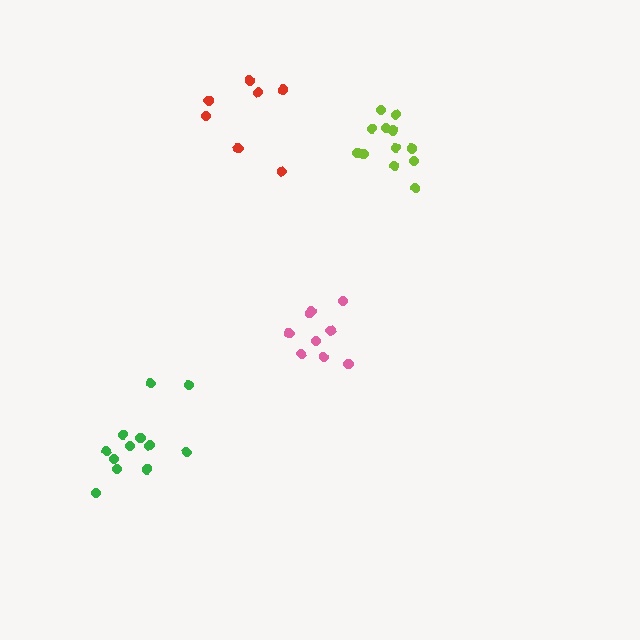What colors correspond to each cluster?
The clusters are colored: green, lime, pink, red.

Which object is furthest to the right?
The lime cluster is rightmost.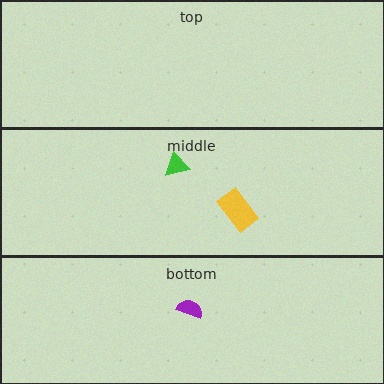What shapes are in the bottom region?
The purple semicircle.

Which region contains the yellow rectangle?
The middle region.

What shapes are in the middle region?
The green triangle, the yellow rectangle.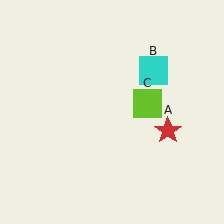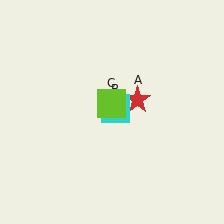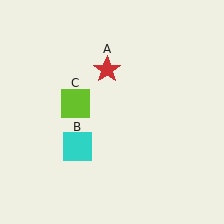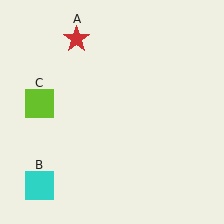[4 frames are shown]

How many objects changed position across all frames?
3 objects changed position: red star (object A), cyan square (object B), lime square (object C).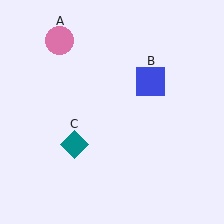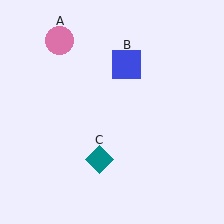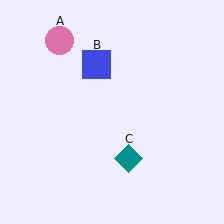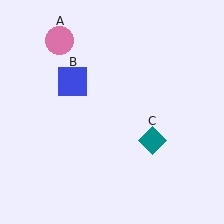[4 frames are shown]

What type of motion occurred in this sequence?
The blue square (object B), teal diamond (object C) rotated counterclockwise around the center of the scene.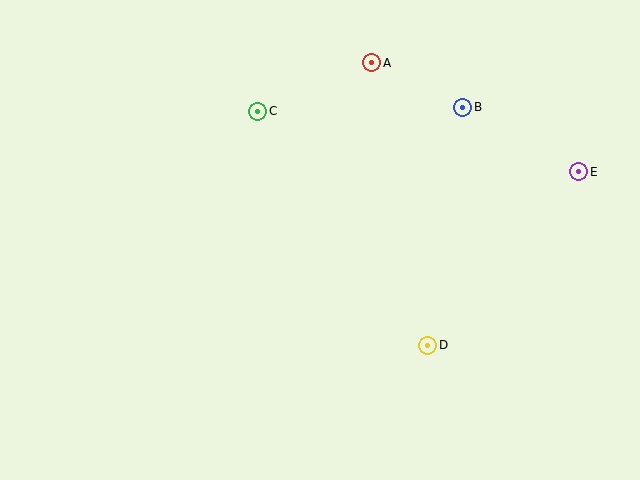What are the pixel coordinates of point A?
Point A is at (372, 63).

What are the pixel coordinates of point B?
Point B is at (463, 107).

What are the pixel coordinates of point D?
Point D is at (428, 345).